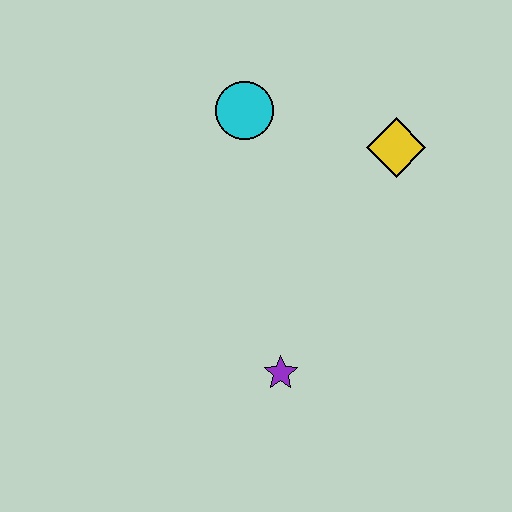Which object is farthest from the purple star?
The cyan circle is farthest from the purple star.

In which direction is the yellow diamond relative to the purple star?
The yellow diamond is above the purple star.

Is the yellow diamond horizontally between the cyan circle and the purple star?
No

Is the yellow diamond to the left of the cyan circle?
No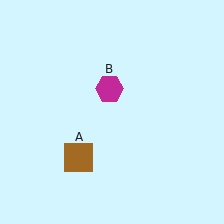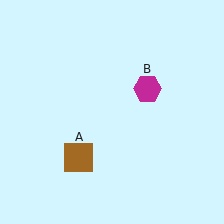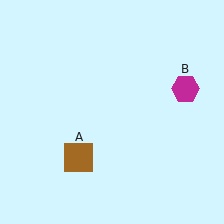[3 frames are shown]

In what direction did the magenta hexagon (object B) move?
The magenta hexagon (object B) moved right.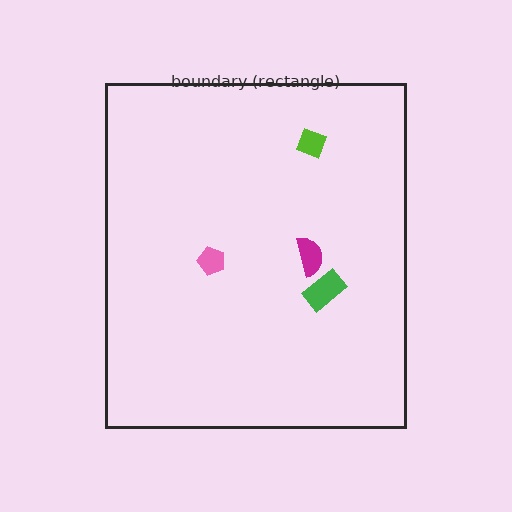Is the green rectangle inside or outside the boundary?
Inside.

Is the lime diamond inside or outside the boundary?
Inside.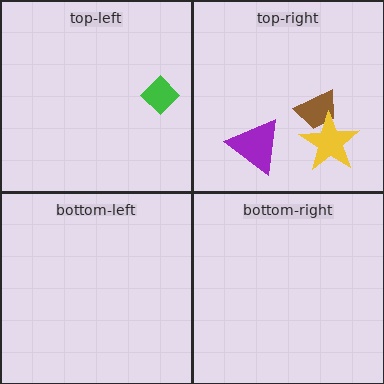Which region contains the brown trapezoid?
The top-right region.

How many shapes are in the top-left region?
1.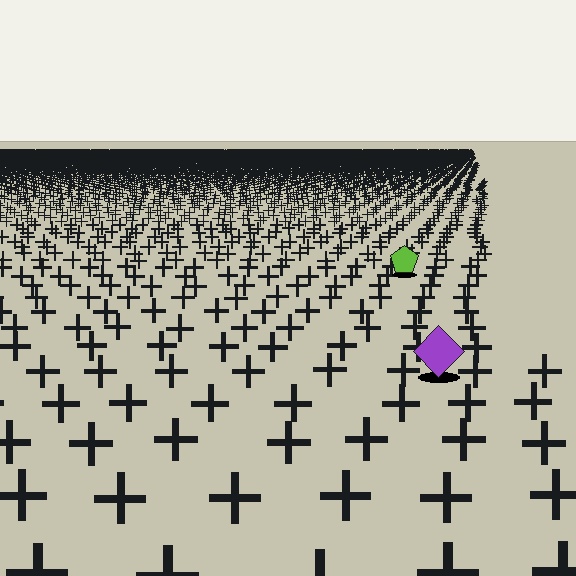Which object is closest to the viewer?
The purple diamond is closest. The texture marks near it are larger and more spread out.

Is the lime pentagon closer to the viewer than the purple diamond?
No. The purple diamond is closer — you can tell from the texture gradient: the ground texture is coarser near it.